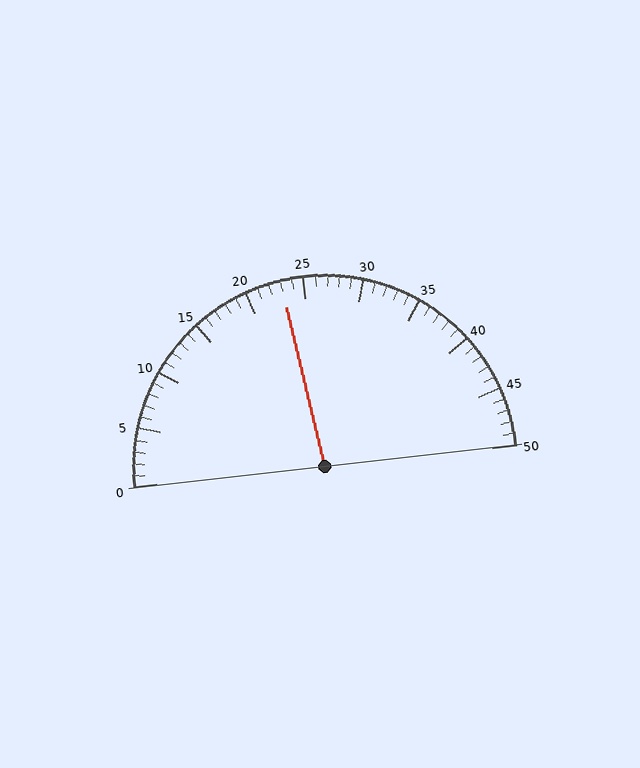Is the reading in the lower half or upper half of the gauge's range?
The reading is in the lower half of the range (0 to 50).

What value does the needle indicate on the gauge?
The needle indicates approximately 23.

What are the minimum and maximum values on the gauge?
The gauge ranges from 0 to 50.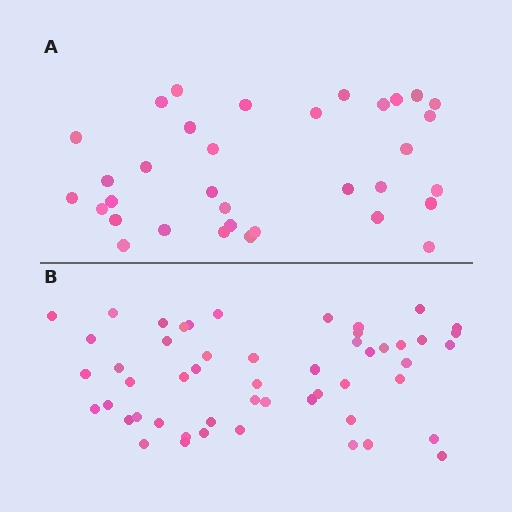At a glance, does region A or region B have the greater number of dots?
Region B (the bottom region) has more dots.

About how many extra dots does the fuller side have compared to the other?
Region B has approximately 20 more dots than region A.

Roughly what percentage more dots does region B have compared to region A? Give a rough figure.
About 55% more.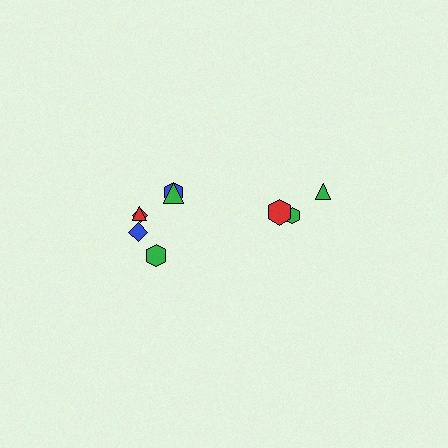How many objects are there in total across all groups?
There are 9 objects.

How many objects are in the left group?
There are 6 objects.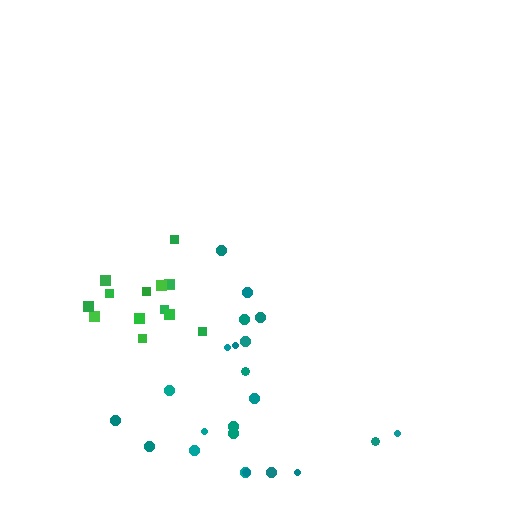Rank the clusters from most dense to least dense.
green, teal.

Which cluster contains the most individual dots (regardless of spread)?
Teal (22).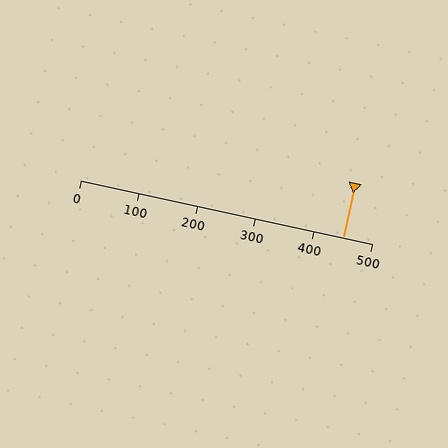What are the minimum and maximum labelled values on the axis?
The axis runs from 0 to 500.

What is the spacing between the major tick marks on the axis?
The major ticks are spaced 100 apart.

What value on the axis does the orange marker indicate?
The marker indicates approximately 450.